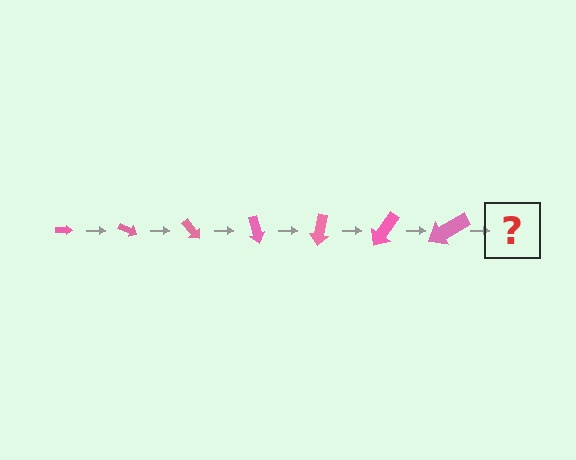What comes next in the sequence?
The next element should be an arrow, larger than the previous one and rotated 175 degrees from the start.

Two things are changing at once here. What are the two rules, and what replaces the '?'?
The two rules are that the arrow grows larger each step and it rotates 25 degrees each step. The '?' should be an arrow, larger than the previous one and rotated 175 degrees from the start.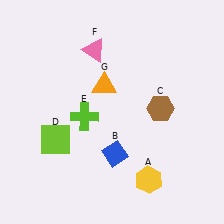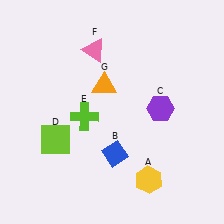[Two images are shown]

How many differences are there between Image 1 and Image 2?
There is 1 difference between the two images.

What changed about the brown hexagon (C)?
In Image 1, C is brown. In Image 2, it changed to purple.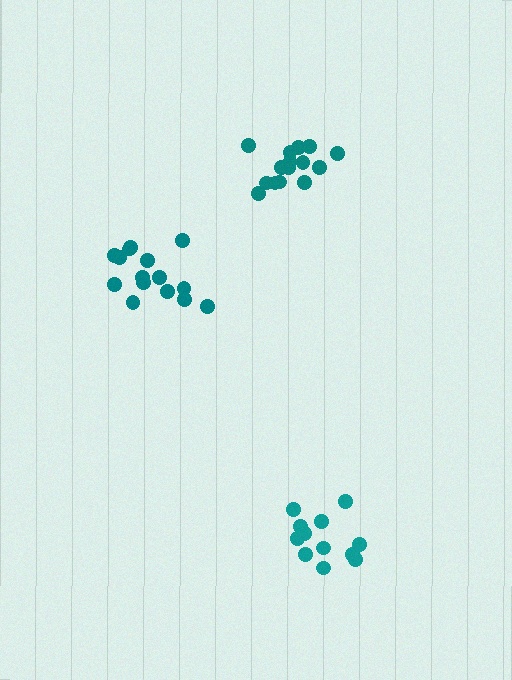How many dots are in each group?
Group 1: 12 dots, Group 2: 15 dots, Group 3: 15 dots (42 total).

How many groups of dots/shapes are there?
There are 3 groups.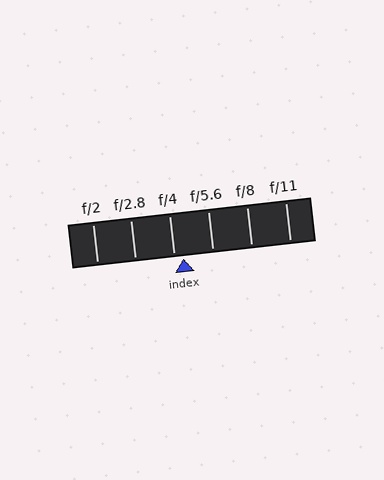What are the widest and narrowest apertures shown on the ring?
The widest aperture shown is f/2 and the narrowest is f/11.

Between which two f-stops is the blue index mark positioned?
The index mark is between f/4 and f/5.6.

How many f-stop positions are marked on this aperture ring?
There are 6 f-stop positions marked.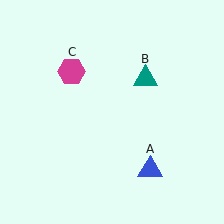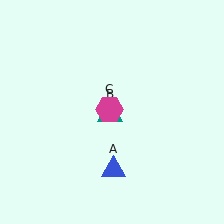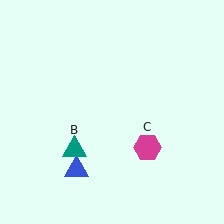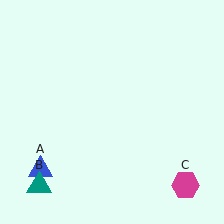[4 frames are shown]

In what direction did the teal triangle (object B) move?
The teal triangle (object B) moved down and to the left.